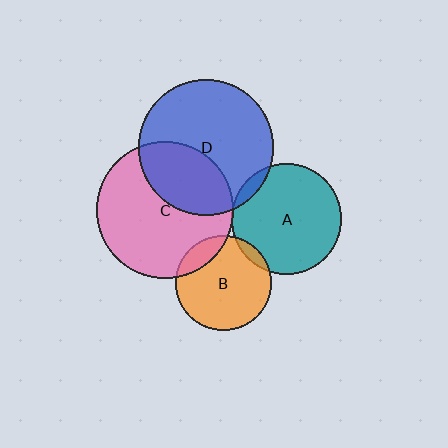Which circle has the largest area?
Circle C (pink).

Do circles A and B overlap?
Yes.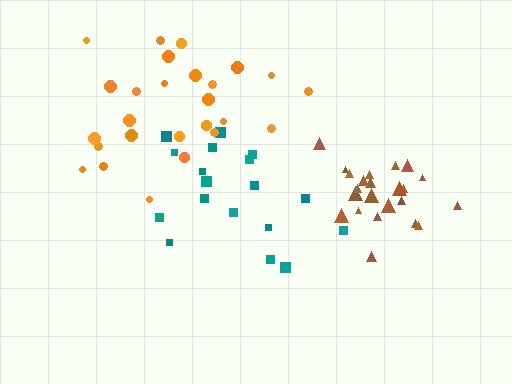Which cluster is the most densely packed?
Brown.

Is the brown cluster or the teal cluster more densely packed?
Brown.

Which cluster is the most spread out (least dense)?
Teal.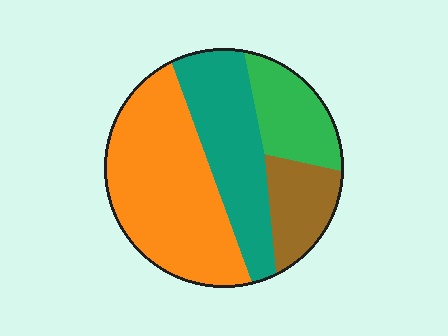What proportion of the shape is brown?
Brown covers roughly 15% of the shape.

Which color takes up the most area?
Orange, at roughly 45%.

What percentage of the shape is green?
Green takes up less than a quarter of the shape.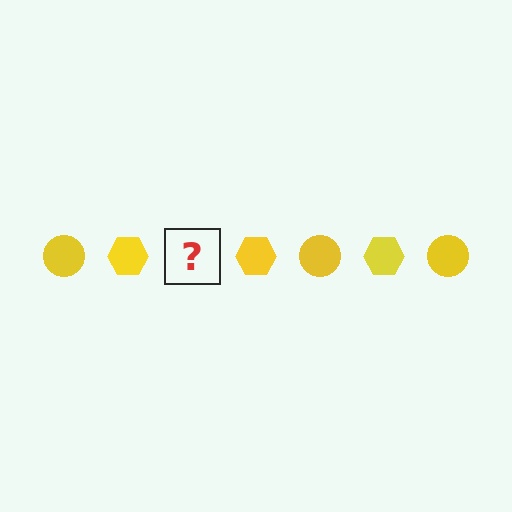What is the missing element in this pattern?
The missing element is a yellow circle.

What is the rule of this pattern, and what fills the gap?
The rule is that the pattern cycles through circle, hexagon shapes in yellow. The gap should be filled with a yellow circle.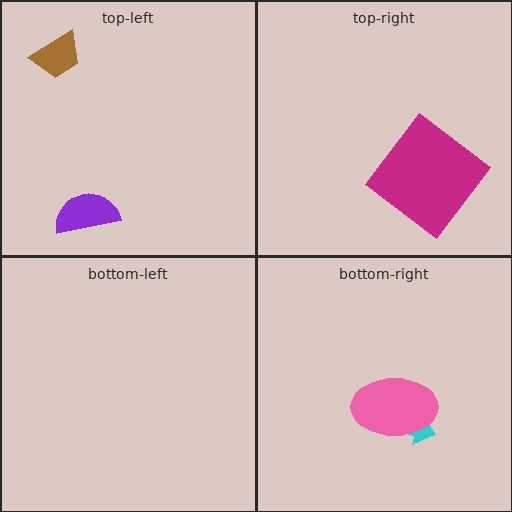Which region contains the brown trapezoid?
The top-left region.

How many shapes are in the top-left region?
2.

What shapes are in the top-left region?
The brown trapezoid, the purple semicircle.